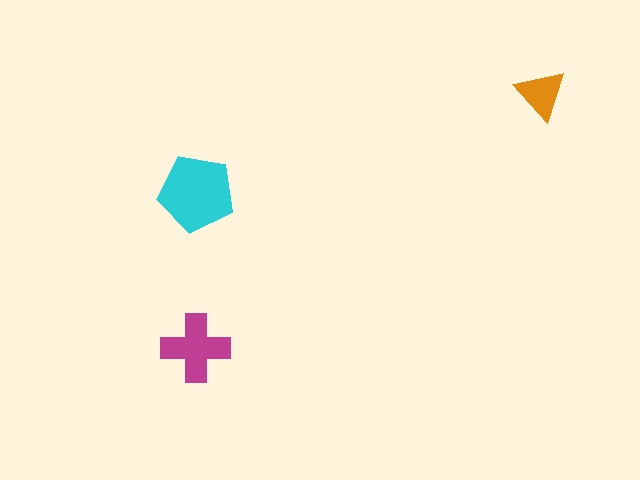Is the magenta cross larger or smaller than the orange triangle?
Larger.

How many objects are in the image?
There are 3 objects in the image.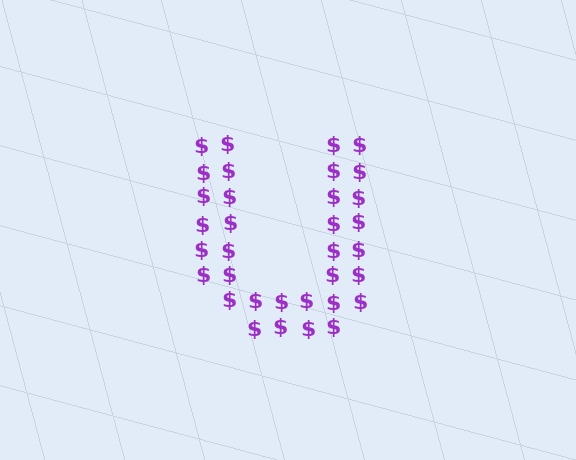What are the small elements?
The small elements are dollar signs.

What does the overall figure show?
The overall figure shows the letter U.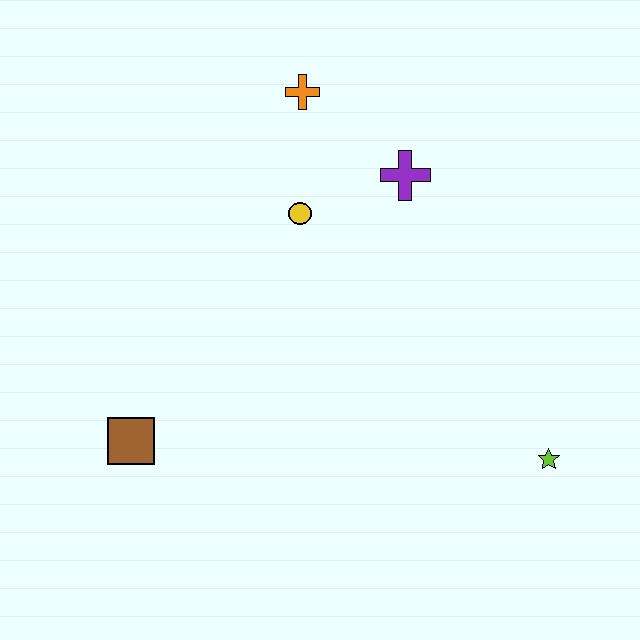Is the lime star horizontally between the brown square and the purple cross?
No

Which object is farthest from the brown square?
The lime star is farthest from the brown square.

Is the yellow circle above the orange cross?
No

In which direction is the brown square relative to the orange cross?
The brown square is below the orange cross.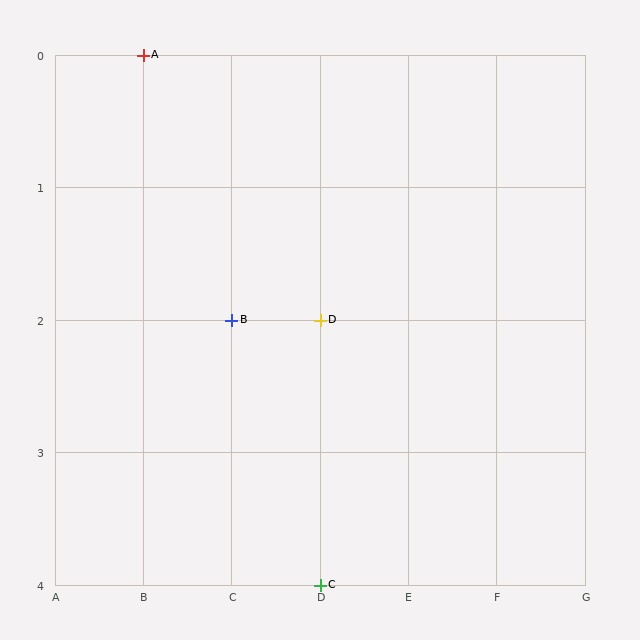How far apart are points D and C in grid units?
Points D and C are 2 rows apart.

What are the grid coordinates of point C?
Point C is at grid coordinates (D, 4).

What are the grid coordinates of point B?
Point B is at grid coordinates (C, 2).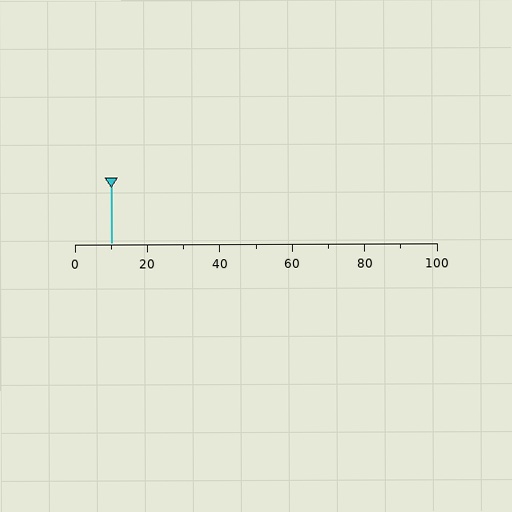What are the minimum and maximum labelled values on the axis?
The axis runs from 0 to 100.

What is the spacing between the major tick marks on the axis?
The major ticks are spaced 20 apart.